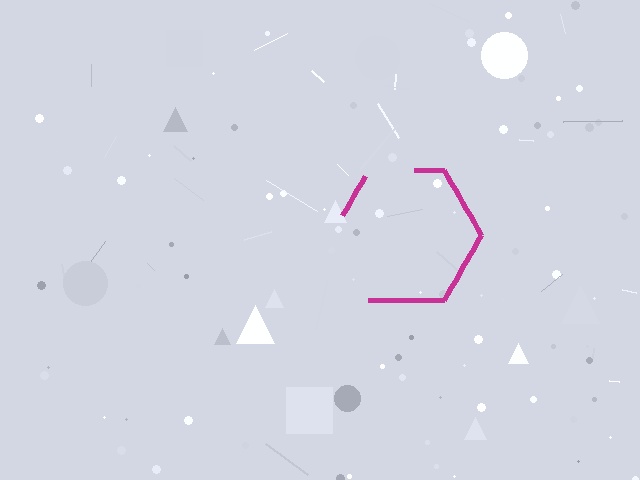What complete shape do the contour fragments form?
The contour fragments form a hexagon.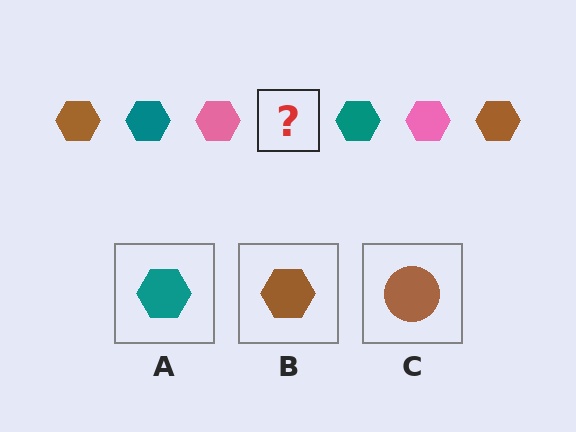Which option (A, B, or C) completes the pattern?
B.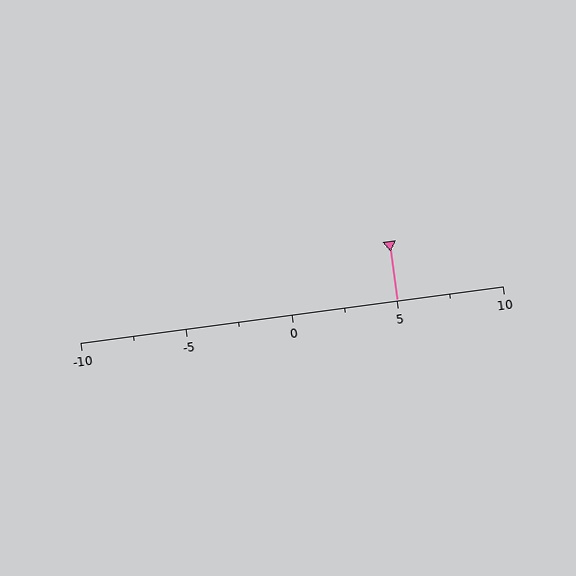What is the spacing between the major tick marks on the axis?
The major ticks are spaced 5 apart.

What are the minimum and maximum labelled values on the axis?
The axis runs from -10 to 10.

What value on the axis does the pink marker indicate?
The marker indicates approximately 5.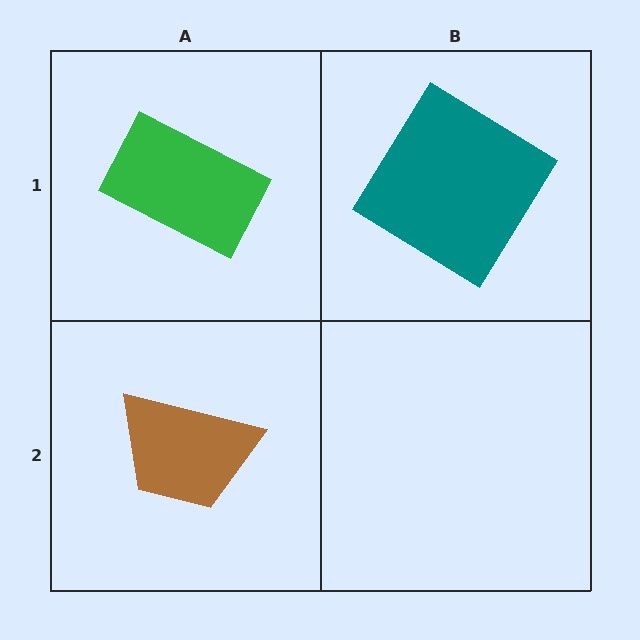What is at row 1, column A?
A green rectangle.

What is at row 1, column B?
A teal diamond.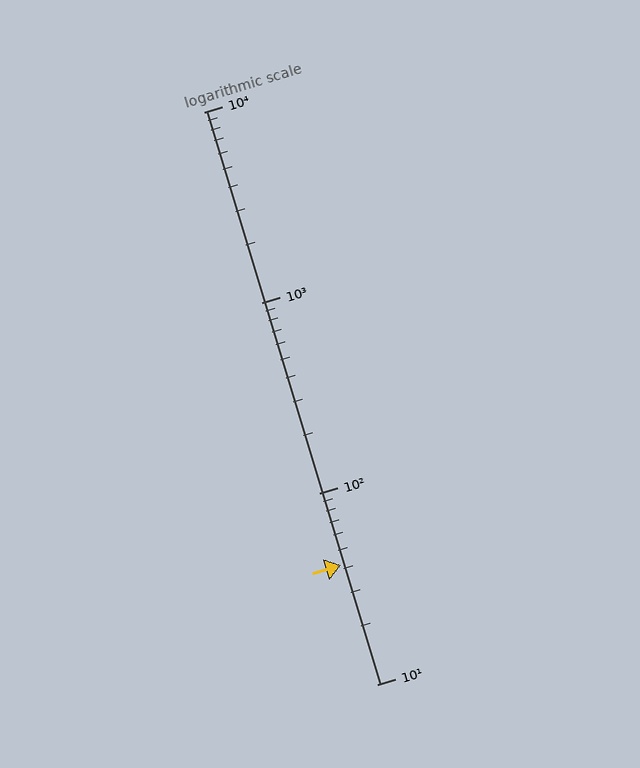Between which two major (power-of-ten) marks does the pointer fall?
The pointer is between 10 and 100.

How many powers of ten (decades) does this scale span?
The scale spans 3 decades, from 10 to 10000.